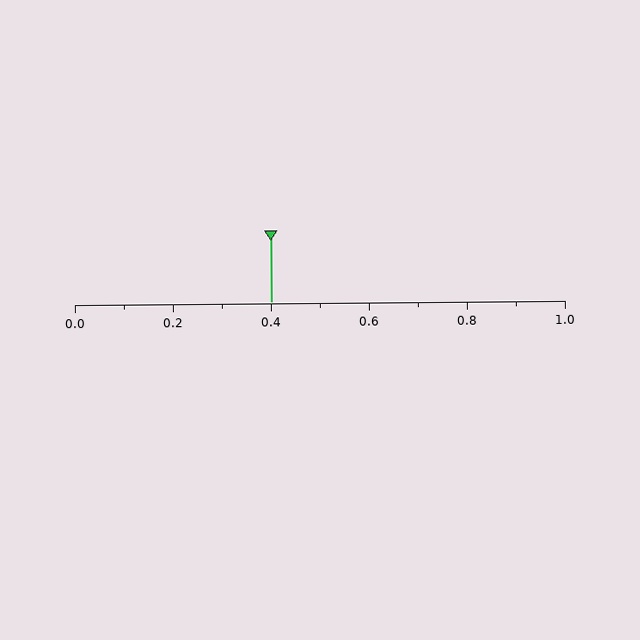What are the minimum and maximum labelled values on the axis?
The axis runs from 0.0 to 1.0.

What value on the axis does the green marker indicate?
The marker indicates approximately 0.4.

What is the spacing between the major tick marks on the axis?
The major ticks are spaced 0.2 apart.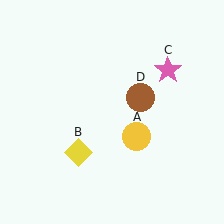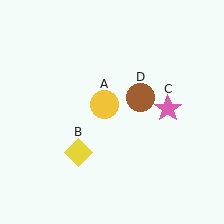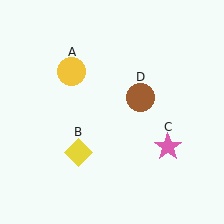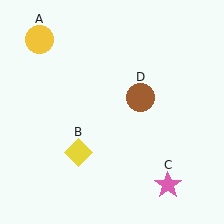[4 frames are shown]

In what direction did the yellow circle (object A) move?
The yellow circle (object A) moved up and to the left.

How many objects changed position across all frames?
2 objects changed position: yellow circle (object A), pink star (object C).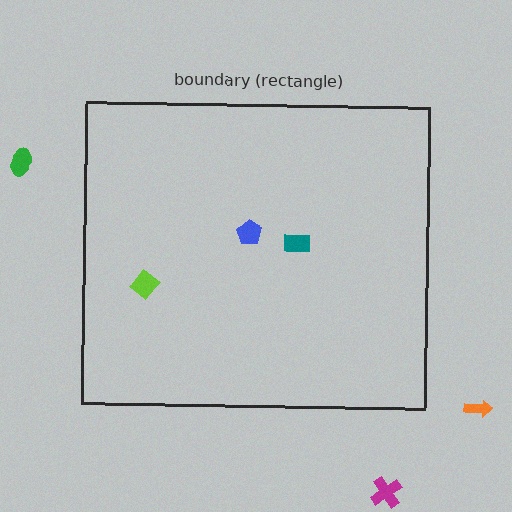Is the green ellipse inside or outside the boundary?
Outside.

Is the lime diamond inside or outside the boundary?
Inside.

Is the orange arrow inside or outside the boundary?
Outside.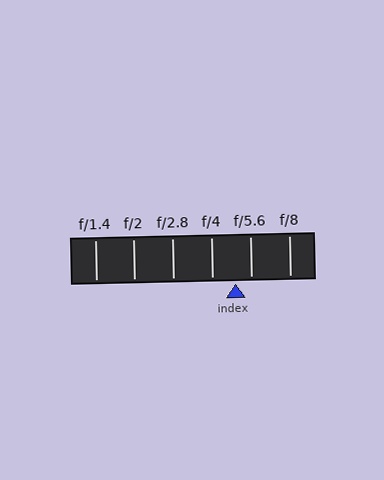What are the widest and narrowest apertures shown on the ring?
The widest aperture shown is f/1.4 and the narrowest is f/8.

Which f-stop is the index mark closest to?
The index mark is closest to f/5.6.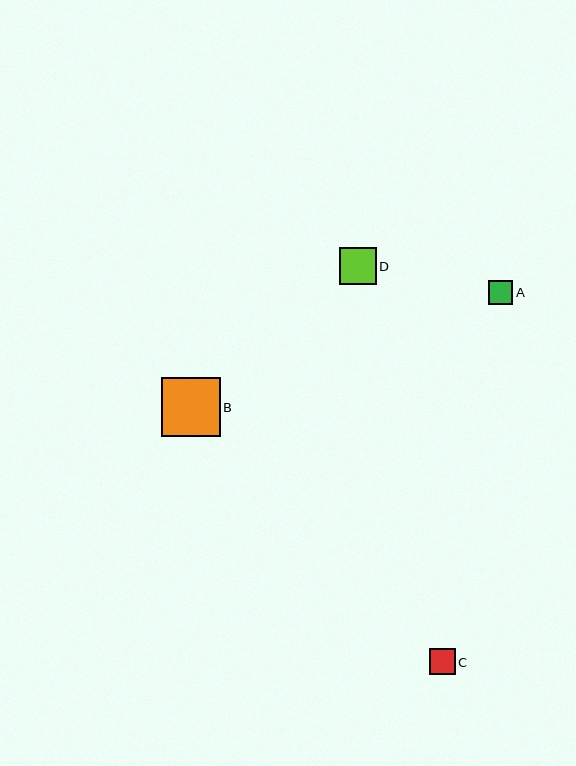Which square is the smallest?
Square A is the smallest with a size of approximately 24 pixels.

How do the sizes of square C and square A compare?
Square C and square A are approximately the same size.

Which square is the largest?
Square B is the largest with a size of approximately 59 pixels.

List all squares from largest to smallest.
From largest to smallest: B, D, C, A.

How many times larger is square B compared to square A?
Square B is approximately 2.4 times the size of square A.